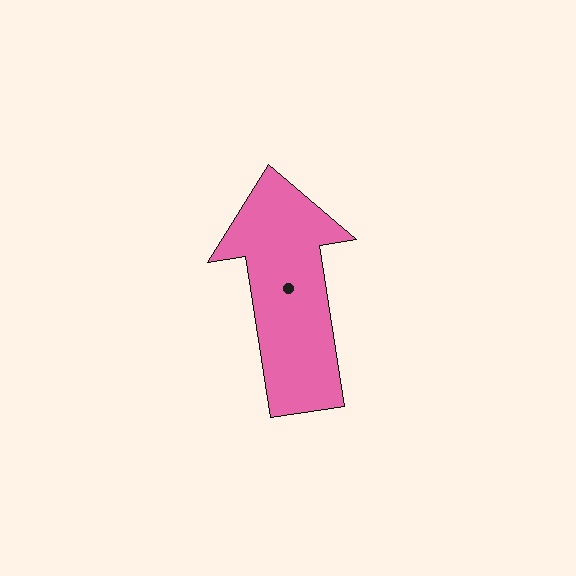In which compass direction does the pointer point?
North.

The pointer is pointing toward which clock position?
Roughly 12 o'clock.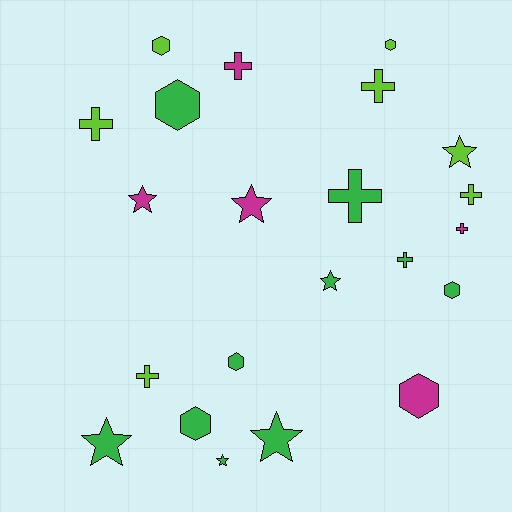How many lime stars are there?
There is 1 lime star.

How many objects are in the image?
There are 22 objects.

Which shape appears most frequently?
Cross, with 8 objects.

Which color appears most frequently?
Green, with 10 objects.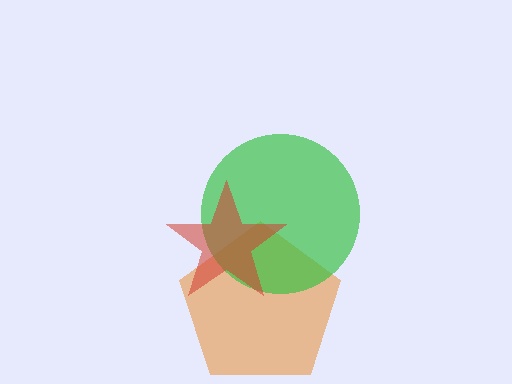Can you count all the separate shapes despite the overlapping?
Yes, there are 3 separate shapes.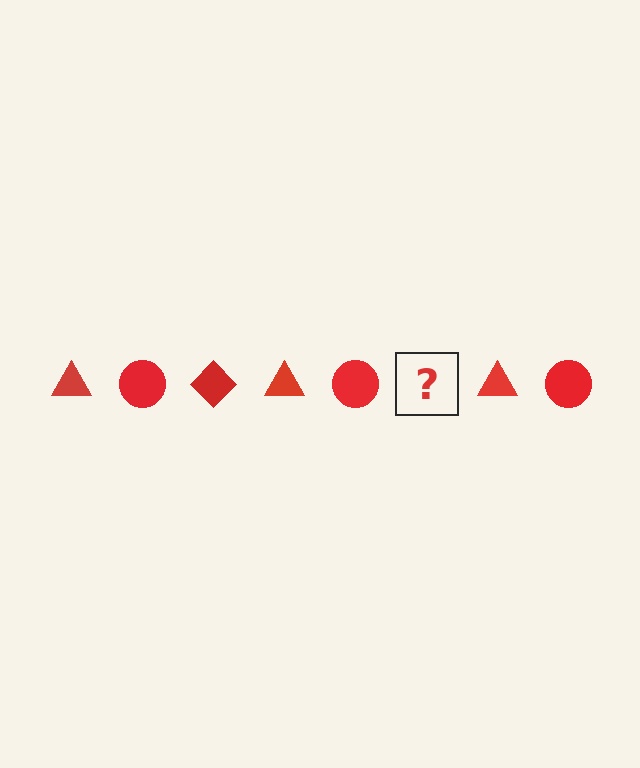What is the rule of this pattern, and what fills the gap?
The rule is that the pattern cycles through triangle, circle, diamond shapes in red. The gap should be filled with a red diamond.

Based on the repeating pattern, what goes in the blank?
The blank should be a red diamond.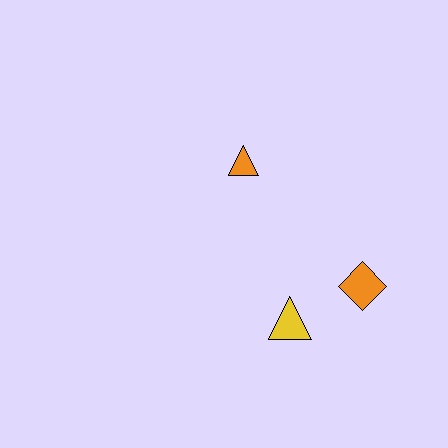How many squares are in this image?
There are no squares.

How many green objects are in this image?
There are no green objects.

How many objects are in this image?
There are 3 objects.